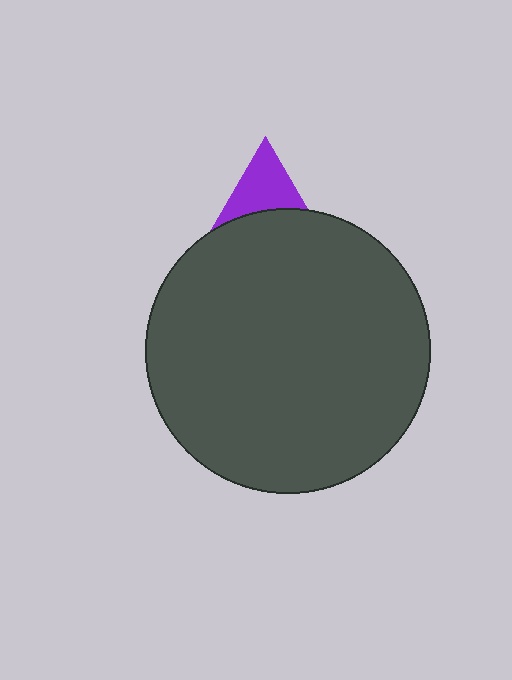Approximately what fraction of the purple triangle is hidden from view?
Roughly 59% of the purple triangle is hidden behind the dark gray circle.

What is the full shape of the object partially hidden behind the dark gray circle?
The partially hidden object is a purple triangle.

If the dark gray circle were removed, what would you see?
You would see the complete purple triangle.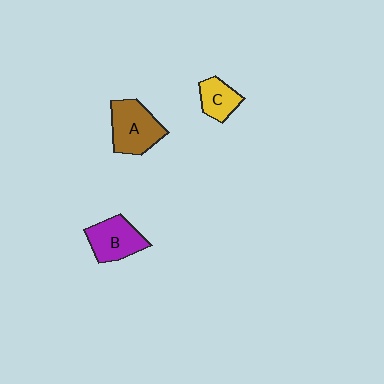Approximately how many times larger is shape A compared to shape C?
Approximately 1.7 times.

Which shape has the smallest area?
Shape C (yellow).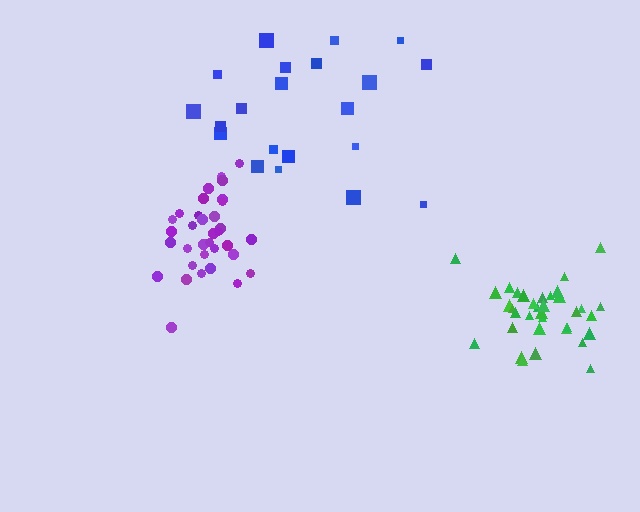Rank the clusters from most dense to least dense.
purple, green, blue.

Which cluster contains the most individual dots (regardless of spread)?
Green (35).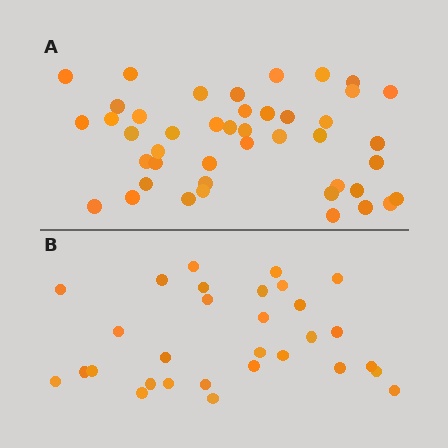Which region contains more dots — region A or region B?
Region A (the top region) has more dots.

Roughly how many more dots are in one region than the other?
Region A has approximately 15 more dots than region B.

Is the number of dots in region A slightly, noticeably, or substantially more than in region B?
Region A has substantially more. The ratio is roughly 1.5 to 1.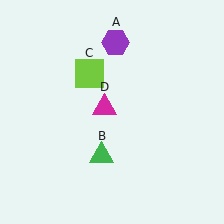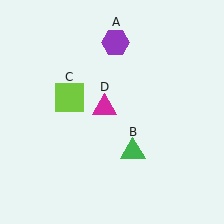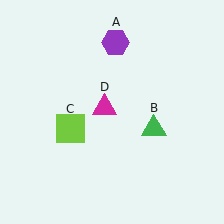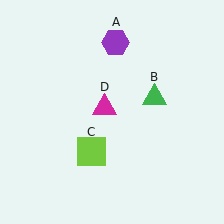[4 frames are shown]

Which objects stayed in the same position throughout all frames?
Purple hexagon (object A) and magenta triangle (object D) remained stationary.